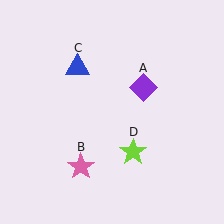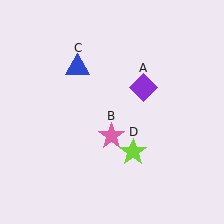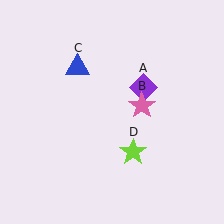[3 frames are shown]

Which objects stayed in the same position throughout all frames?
Purple diamond (object A) and blue triangle (object C) and lime star (object D) remained stationary.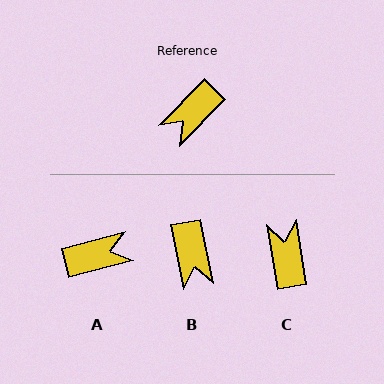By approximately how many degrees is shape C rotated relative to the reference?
Approximately 126 degrees clockwise.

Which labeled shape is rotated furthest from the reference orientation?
A, about 149 degrees away.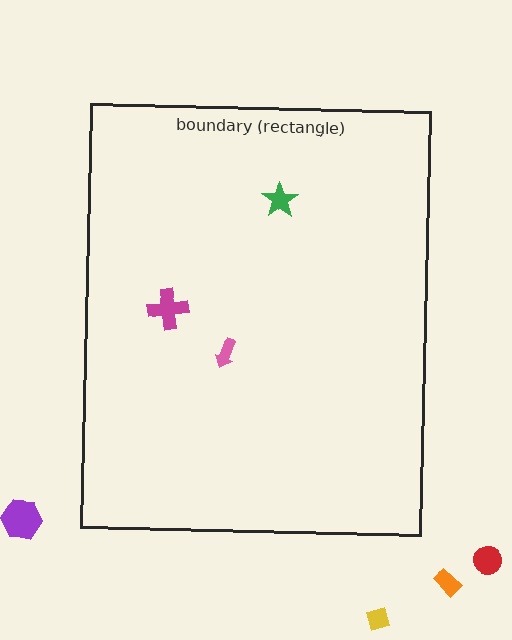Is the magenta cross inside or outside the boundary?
Inside.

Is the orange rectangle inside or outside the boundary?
Outside.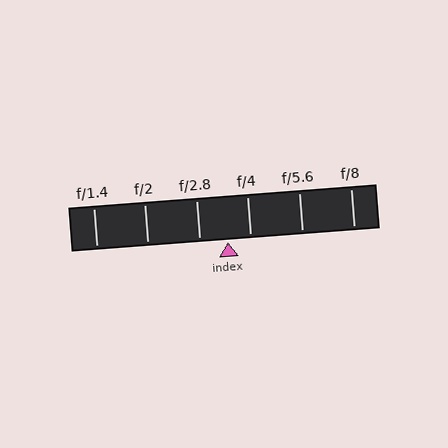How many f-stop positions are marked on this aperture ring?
There are 6 f-stop positions marked.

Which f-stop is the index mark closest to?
The index mark is closest to f/4.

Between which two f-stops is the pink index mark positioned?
The index mark is between f/2.8 and f/4.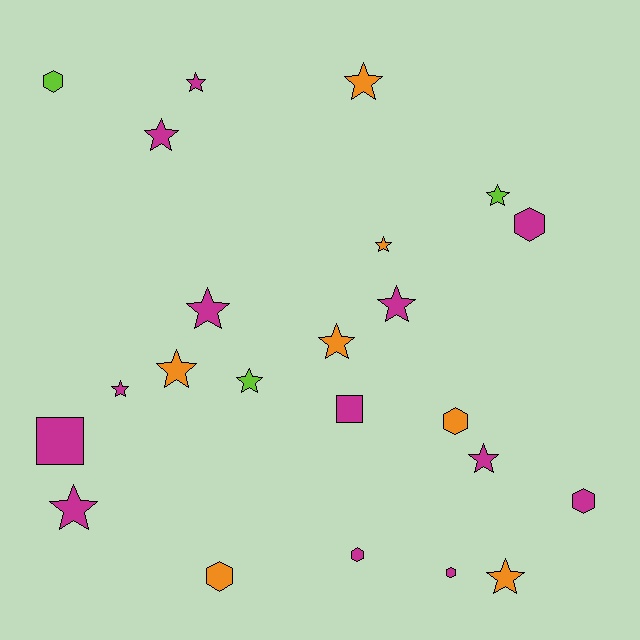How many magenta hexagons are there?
There are 4 magenta hexagons.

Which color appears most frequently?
Magenta, with 13 objects.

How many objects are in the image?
There are 23 objects.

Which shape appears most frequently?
Star, with 14 objects.